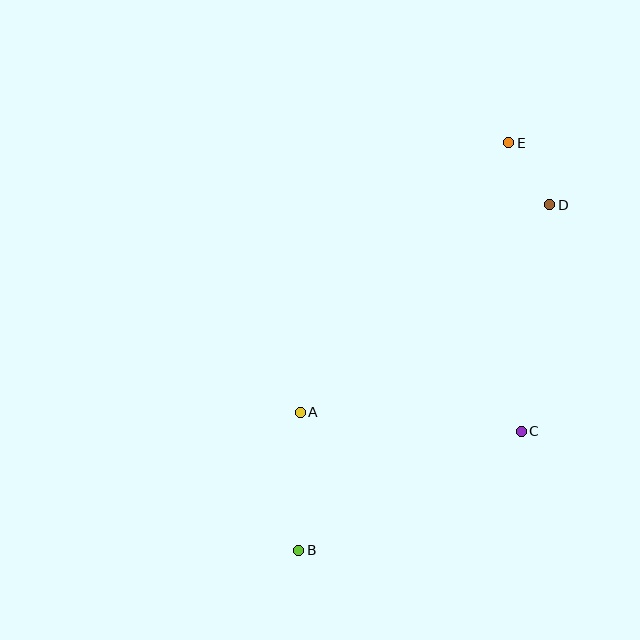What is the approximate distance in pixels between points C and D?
The distance between C and D is approximately 228 pixels.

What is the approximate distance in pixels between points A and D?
The distance between A and D is approximately 324 pixels.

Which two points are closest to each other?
Points D and E are closest to each other.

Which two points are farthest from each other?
Points B and E are farthest from each other.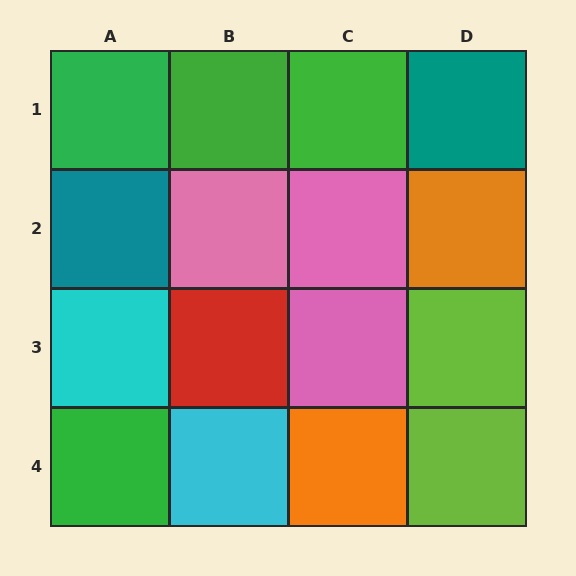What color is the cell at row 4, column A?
Green.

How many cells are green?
4 cells are green.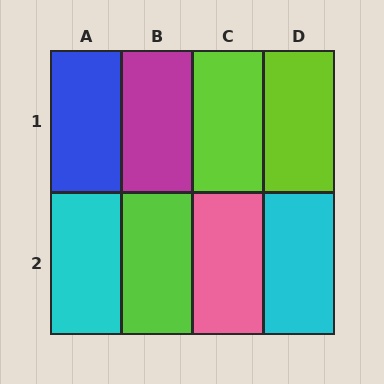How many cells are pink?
1 cell is pink.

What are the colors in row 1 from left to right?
Blue, magenta, lime, lime.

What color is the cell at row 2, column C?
Pink.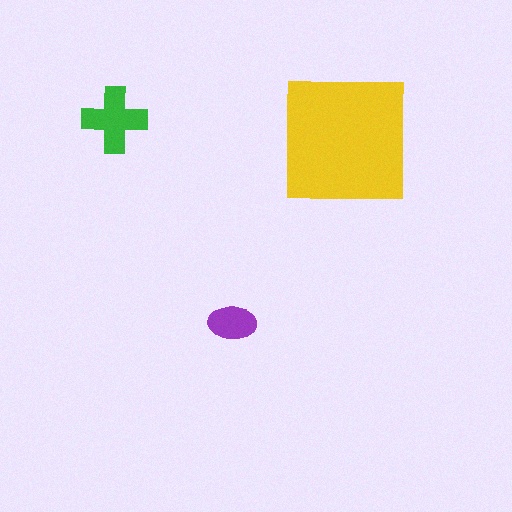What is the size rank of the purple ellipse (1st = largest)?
3rd.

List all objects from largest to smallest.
The yellow square, the green cross, the purple ellipse.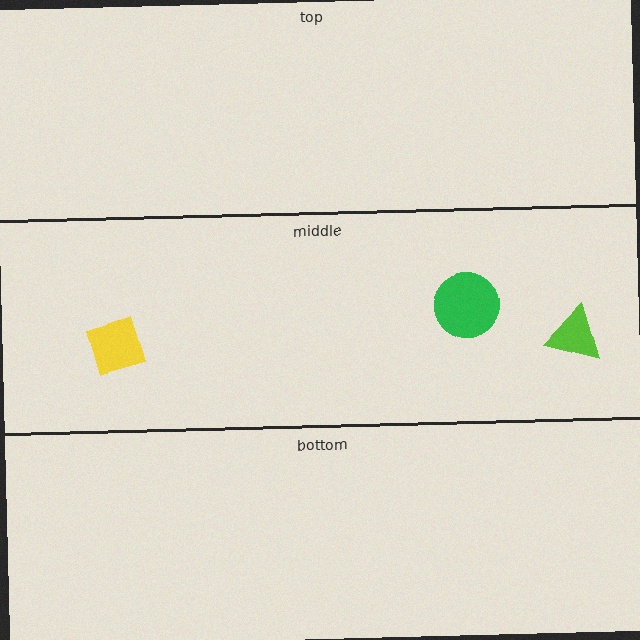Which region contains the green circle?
The middle region.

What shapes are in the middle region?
The lime triangle, the green circle, the yellow diamond.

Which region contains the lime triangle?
The middle region.